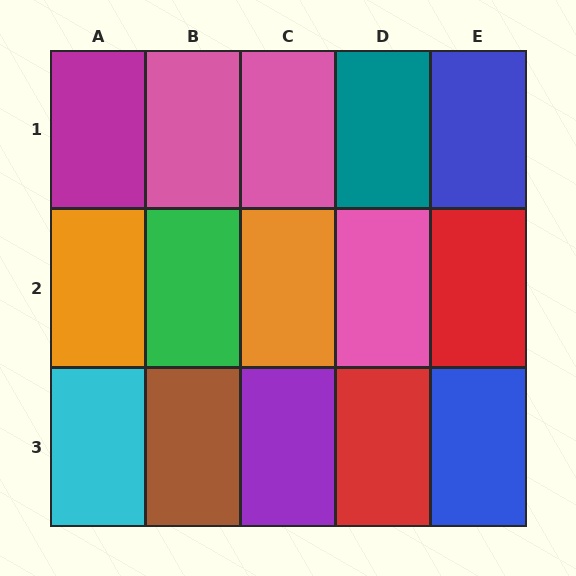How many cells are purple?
1 cell is purple.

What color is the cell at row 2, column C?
Orange.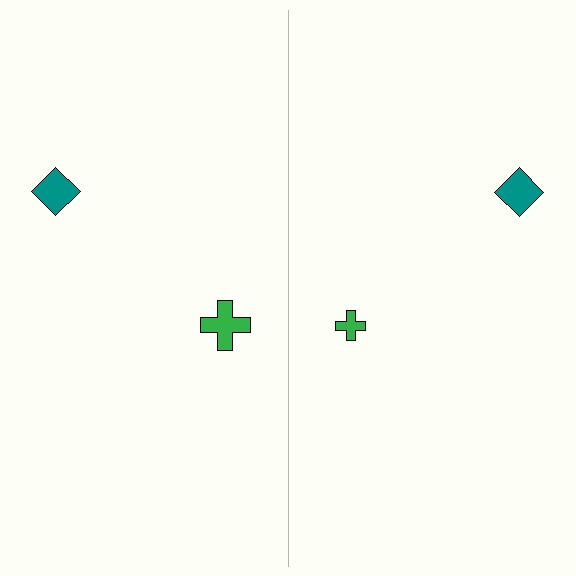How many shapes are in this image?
There are 4 shapes in this image.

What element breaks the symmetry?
The green cross on the right side has a different size than its mirror counterpart.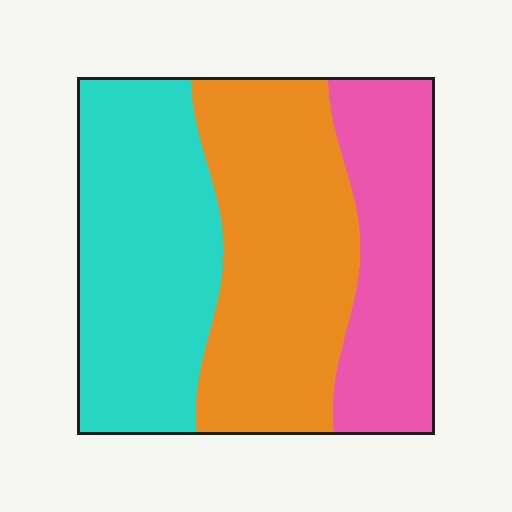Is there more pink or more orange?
Orange.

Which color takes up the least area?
Pink, at roughly 25%.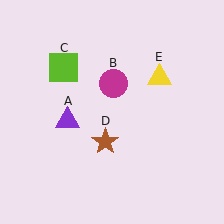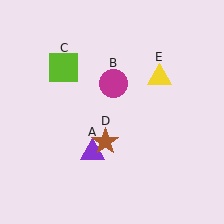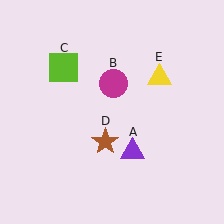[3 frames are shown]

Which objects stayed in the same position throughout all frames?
Magenta circle (object B) and lime square (object C) and brown star (object D) and yellow triangle (object E) remained stationary.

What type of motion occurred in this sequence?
The purple triangle (object A) rotated counterclockwise around the center of the scene.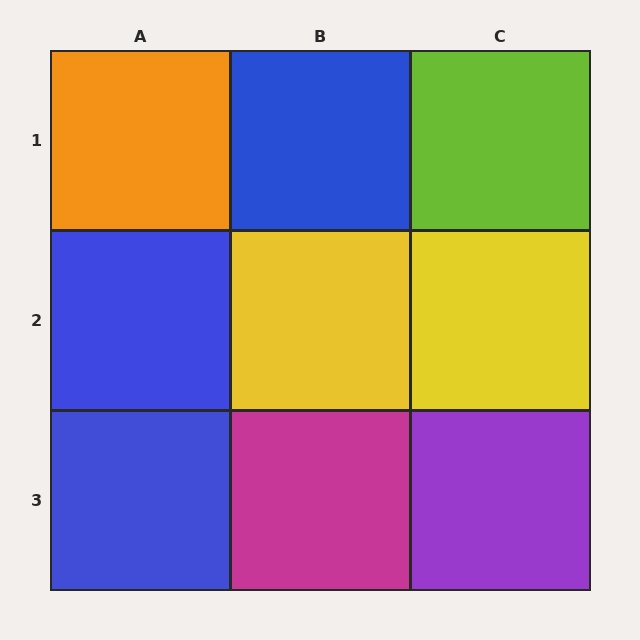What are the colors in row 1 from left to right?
Orange, blue, lime.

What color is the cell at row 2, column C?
Yellow.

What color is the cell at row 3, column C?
Purple.